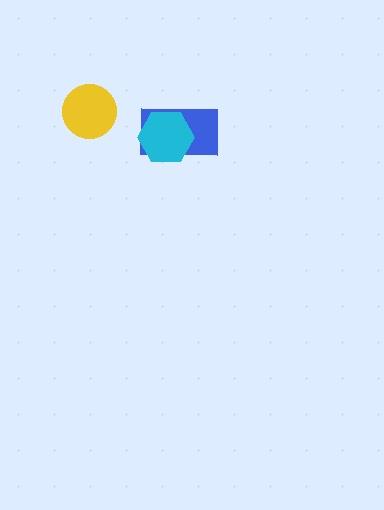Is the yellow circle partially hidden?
No, no other shape covers it.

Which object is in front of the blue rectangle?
The cyan hexagon is in front of the blue rectangle.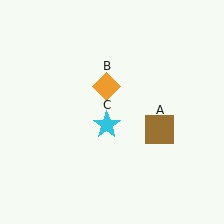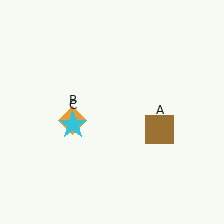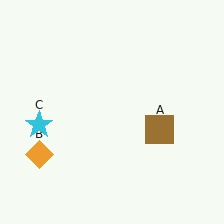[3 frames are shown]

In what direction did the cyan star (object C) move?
The cyan star (object C) moved left.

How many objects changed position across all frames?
2 objects changed position: orange diamond (object B), cyan star (object C).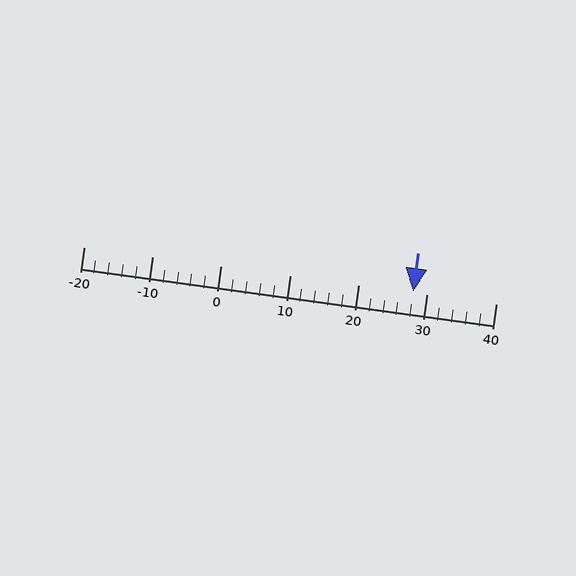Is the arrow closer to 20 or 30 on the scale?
The arrow is closer to 30.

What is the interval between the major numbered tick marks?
The major tick marks are spaced 10 units apart.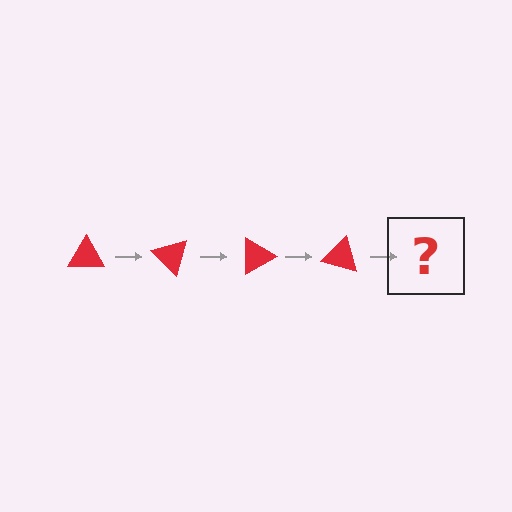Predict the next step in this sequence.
The next step is a red triangle rotated 180 degrees.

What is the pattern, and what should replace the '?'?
The pattern is that the triangle rotates 45 degrees each step. The '?' should be a red triangle rotated 180 degrees.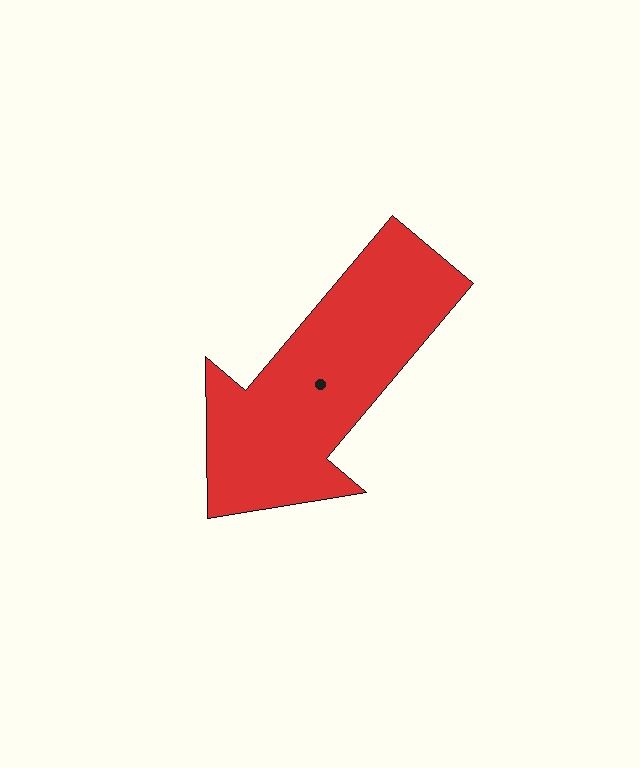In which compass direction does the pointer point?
Southwest.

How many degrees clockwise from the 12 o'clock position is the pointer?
Approximately 220 degrees.